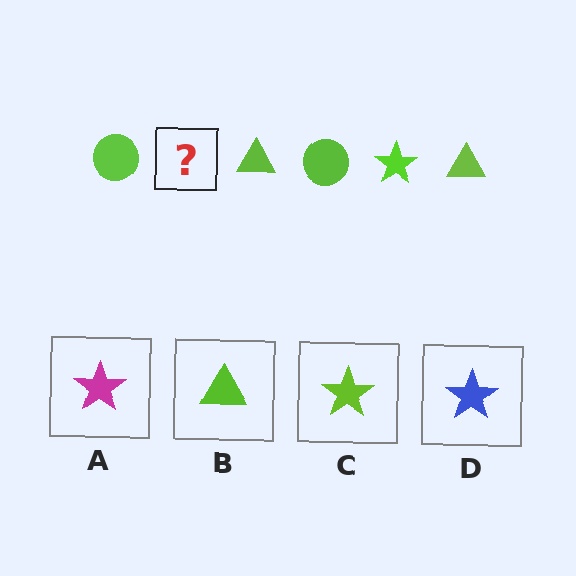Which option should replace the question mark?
Option C.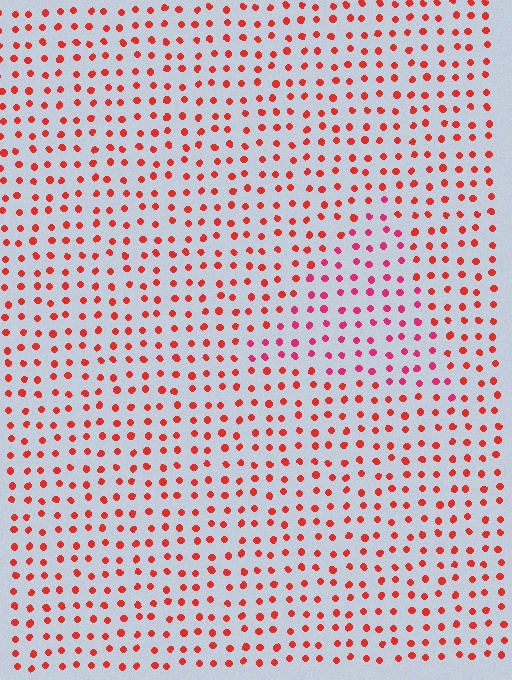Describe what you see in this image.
The image is filled with small red elements in a uniform arrangement. A triangle-shaped region is visible where the elements are tinted to a slightly different hue, forming a subtle color boundary.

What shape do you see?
I see a triangle.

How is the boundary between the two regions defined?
The boundary is defined purely by a slight shift in hue (about 26 degrees). Spacing, size, and orientation are identical on both sides.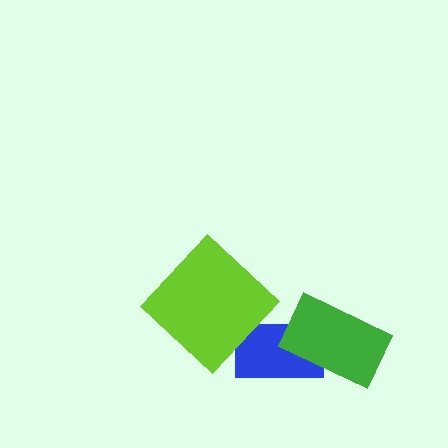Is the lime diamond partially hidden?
No, no other shape covers it.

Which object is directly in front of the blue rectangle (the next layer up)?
The lime diamond is directly in front of the blue rectangle.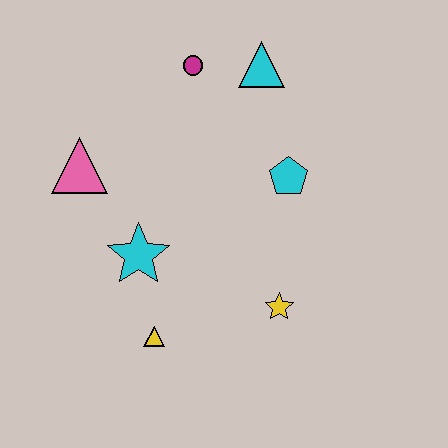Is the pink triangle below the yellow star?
No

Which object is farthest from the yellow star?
The magenta circle is farthest from the yellow star.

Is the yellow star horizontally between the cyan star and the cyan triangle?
No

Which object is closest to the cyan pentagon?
The cyan triangle is closest to the cyan pentagon.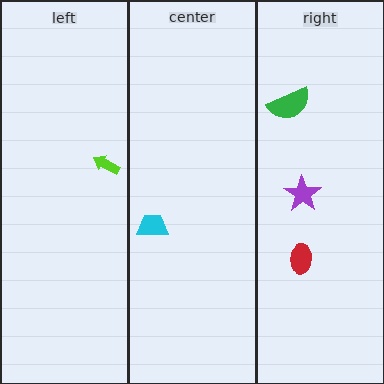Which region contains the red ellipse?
The right region.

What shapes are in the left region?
The lime arrow.